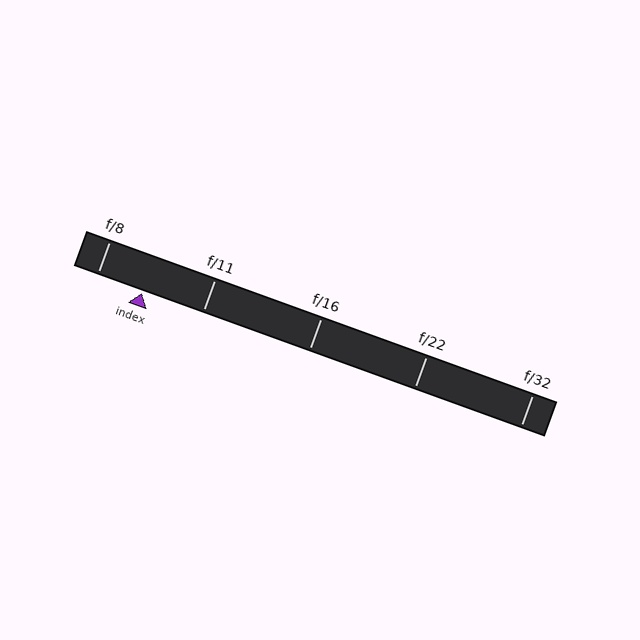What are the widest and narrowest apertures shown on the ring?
The widest aperture shown is f/8 and the narrowest is f/32.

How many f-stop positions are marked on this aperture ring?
There are 5 f-stop positions marked.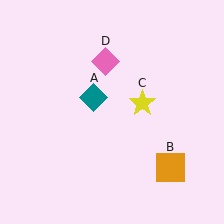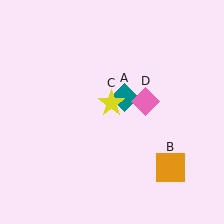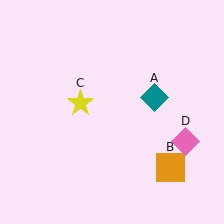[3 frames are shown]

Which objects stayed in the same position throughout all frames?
Orange square (object B) remained stationary.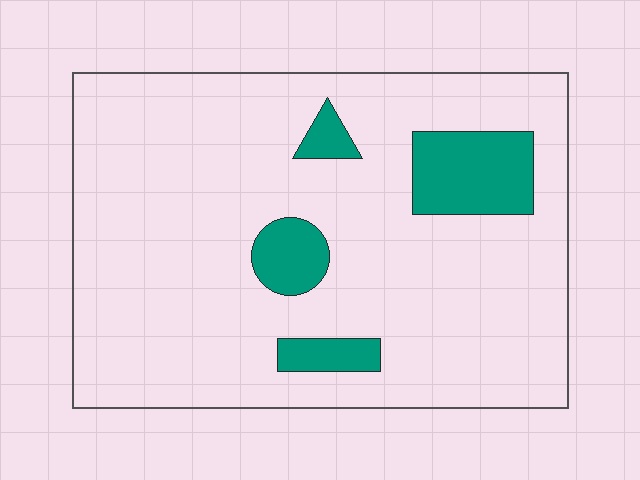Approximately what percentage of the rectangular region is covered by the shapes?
Approximately 10%.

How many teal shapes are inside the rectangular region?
4.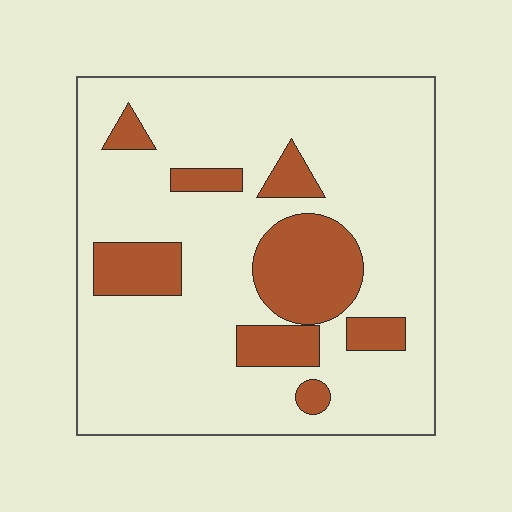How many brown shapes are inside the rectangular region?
8.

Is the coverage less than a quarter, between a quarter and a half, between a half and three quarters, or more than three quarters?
Less than a quarter.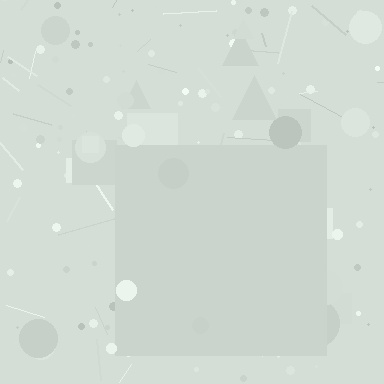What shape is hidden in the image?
A square is hidden in the image.